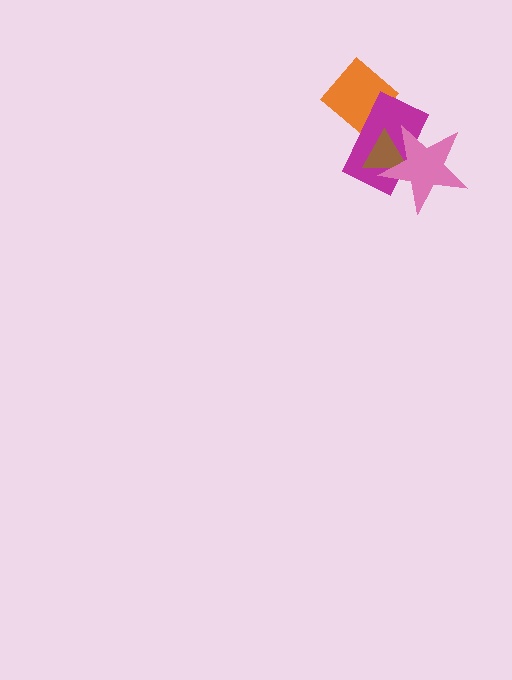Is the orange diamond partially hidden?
Yes, it is partially covered by another shape.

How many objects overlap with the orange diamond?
1 object overlaps with the orange diamond.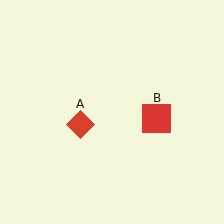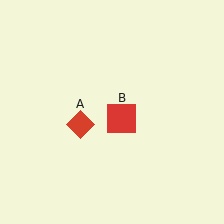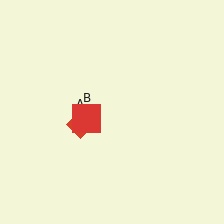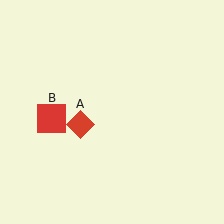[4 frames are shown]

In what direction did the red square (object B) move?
The red square (object B) moved left.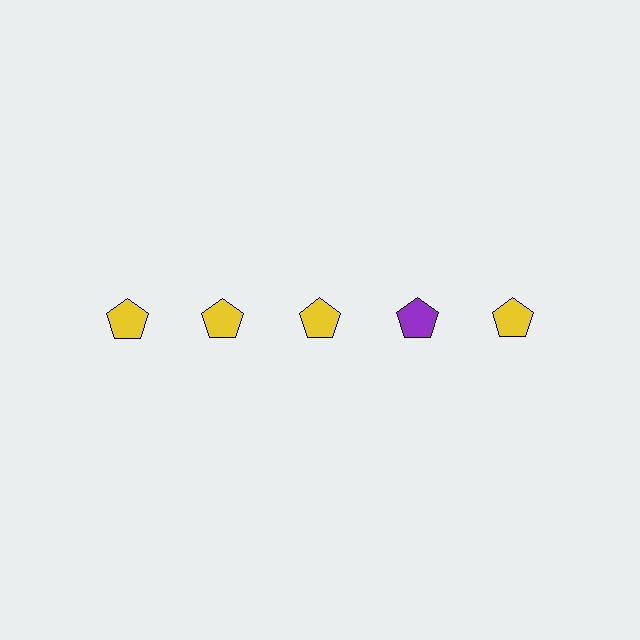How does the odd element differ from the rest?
It has a different color: purple instead of yellow.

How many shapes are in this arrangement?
There are 5 shapes arranged in a grid pattern.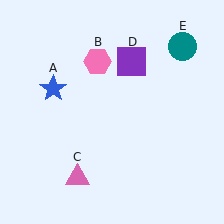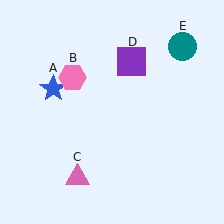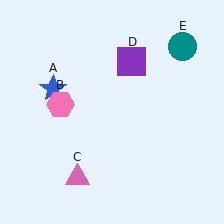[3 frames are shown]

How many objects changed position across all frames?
1 object changed position: pink hexagon (object B).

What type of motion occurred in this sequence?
The pink hexagon (object B) rotated counterclockwise around the center of the scene.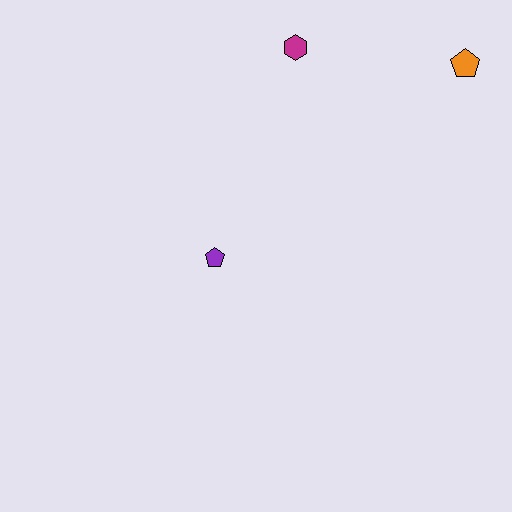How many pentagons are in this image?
There are 2 pentagons.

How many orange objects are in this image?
There is 1 orange object.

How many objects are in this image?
There are 3 objects.